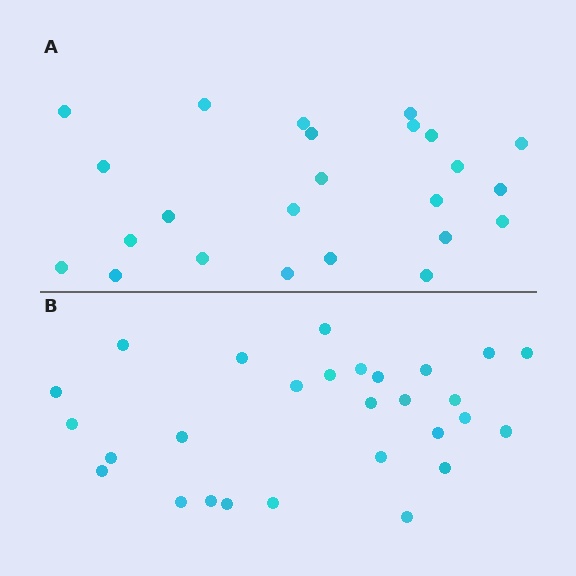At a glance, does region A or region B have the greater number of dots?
Region B (the bottom region) has more dots.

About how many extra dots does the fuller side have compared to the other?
Region B has about 4 more dots than region A.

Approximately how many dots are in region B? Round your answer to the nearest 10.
About 30 dots. (The exact count is 28, which rounds to 30.)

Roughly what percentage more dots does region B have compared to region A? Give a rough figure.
About 15% more.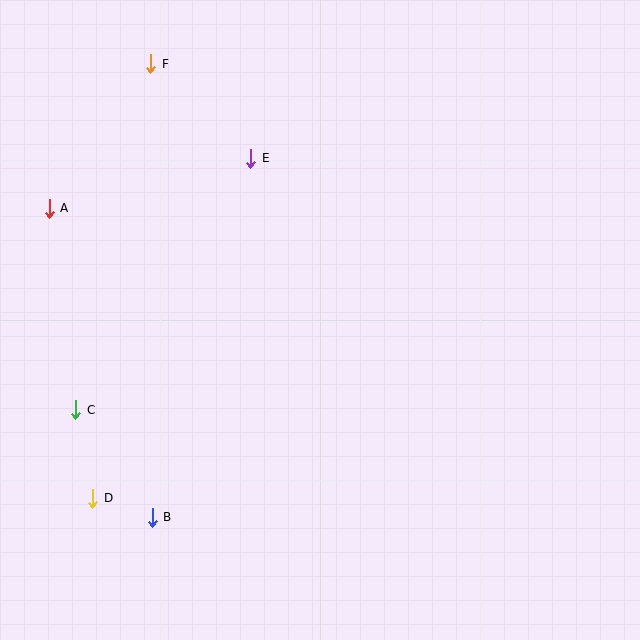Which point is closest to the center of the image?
Point E at (251, 158) is closest to the center.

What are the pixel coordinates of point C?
Point C is at (76, 410).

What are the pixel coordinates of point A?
Point A is at (49, 208).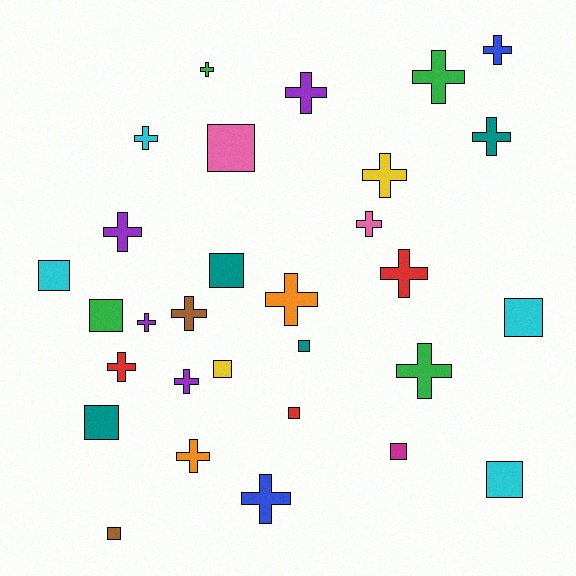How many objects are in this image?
There are 30 objects.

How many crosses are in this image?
There are 18 crosses.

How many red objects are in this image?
There are 3 red objects.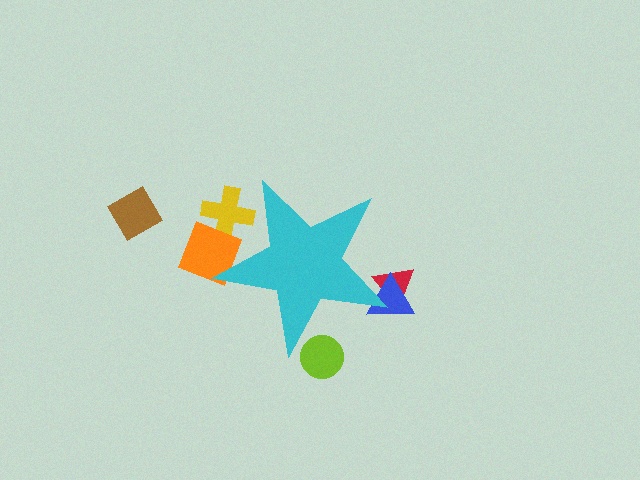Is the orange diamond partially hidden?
Yes, the orange diamond is partially hidden behind the cyan star.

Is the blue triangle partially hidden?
Yes, the blue triangle is partially hidden behind the cyan star.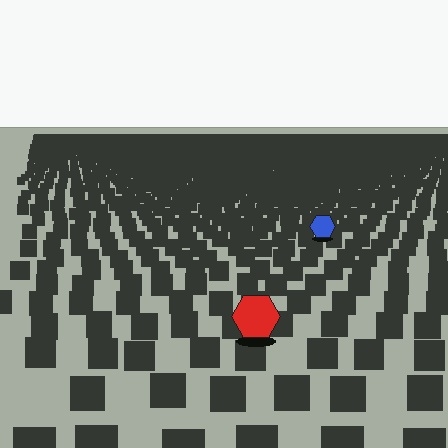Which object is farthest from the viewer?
The blue hexagon is farthest from the viewer. It appears smaller and the ground texture around it is denser.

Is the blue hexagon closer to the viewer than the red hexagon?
No. The red hexagon is closer — you can tell from the texture gradient: the ground texture is coarser near it.